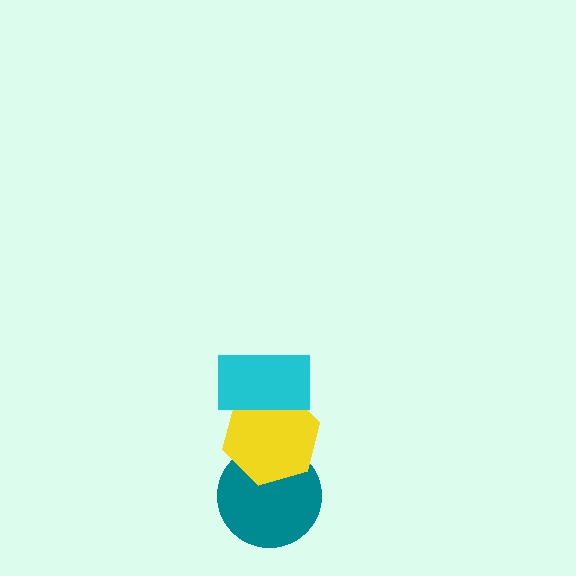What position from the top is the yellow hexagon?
The yellow hexagon is 2nd from the top.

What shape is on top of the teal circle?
The yellow hexagon is on top of the teal circle.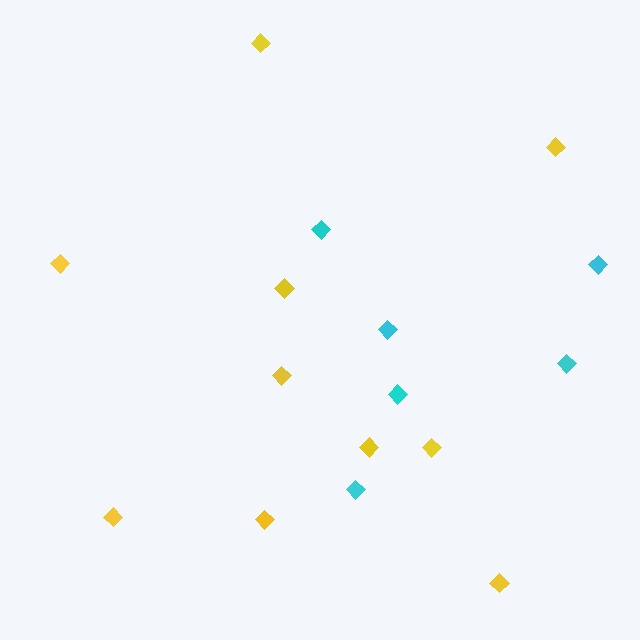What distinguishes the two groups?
There are 2 groups: one group of yellow diamonds (10) and one group of cyan diamonds (6).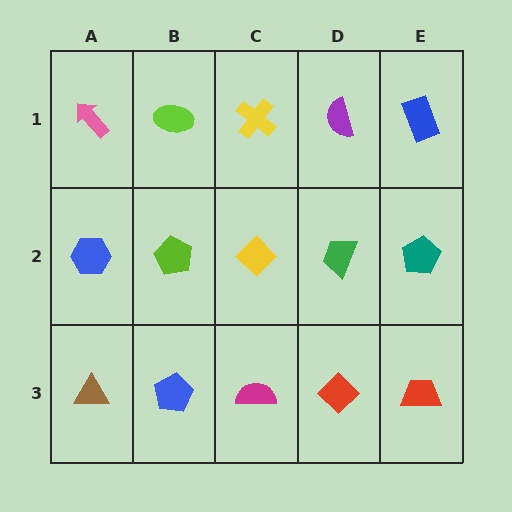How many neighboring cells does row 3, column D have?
3.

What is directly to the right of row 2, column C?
A green trapezoid.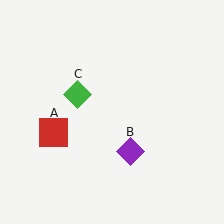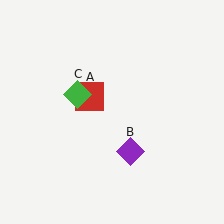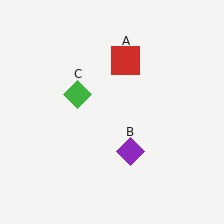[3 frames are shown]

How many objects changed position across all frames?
1 object changed position: red square (object A).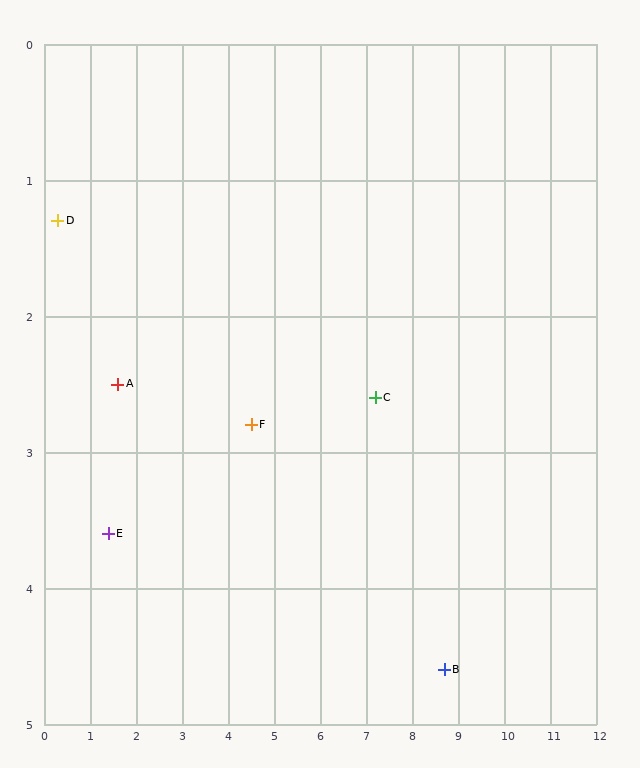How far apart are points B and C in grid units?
Points B and C are about 2.5 grid units apart.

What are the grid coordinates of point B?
Point B is at approximately (8.7, 4.6).